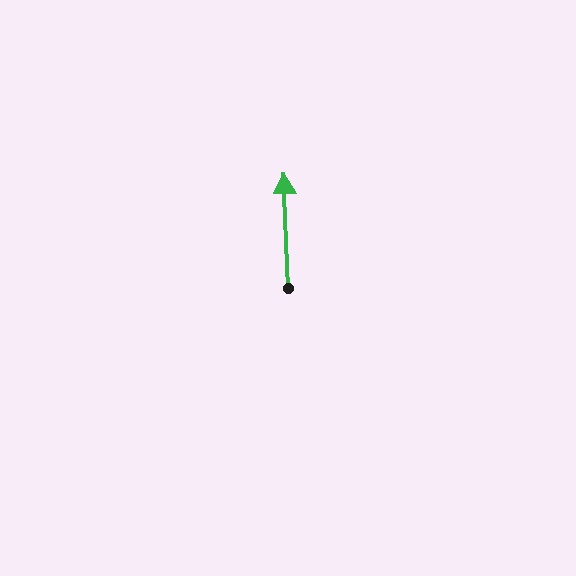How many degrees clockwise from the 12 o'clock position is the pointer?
Approximately 358 degrees.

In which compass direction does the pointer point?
North.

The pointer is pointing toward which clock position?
Roughly 12 o'clock.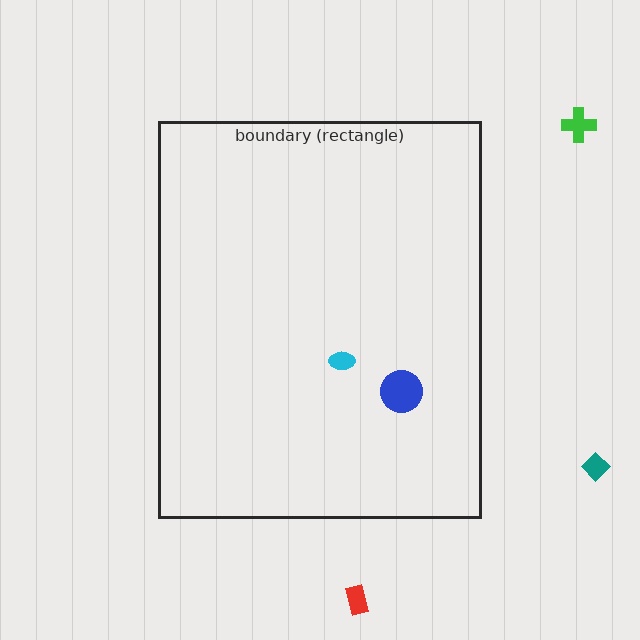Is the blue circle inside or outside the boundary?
Inside.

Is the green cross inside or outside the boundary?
Outside.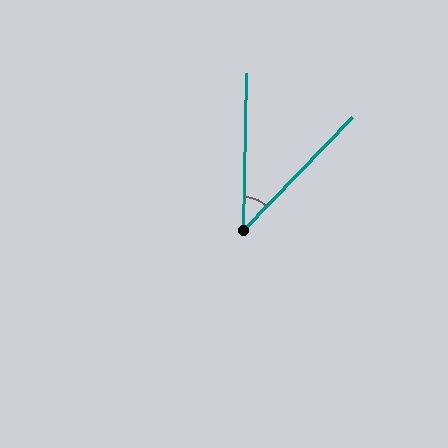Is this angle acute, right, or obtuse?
It is acute.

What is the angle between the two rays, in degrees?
Approximately 43 degrees.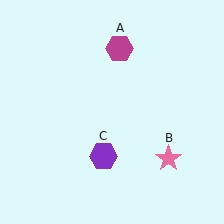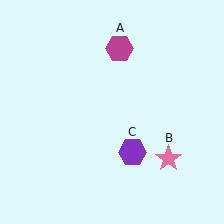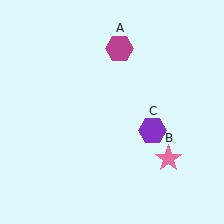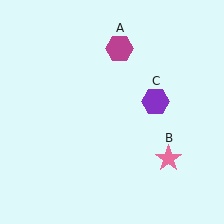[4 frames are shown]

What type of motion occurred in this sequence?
The purple hexagon (object C) rotated counterclockwise around the center of the scene.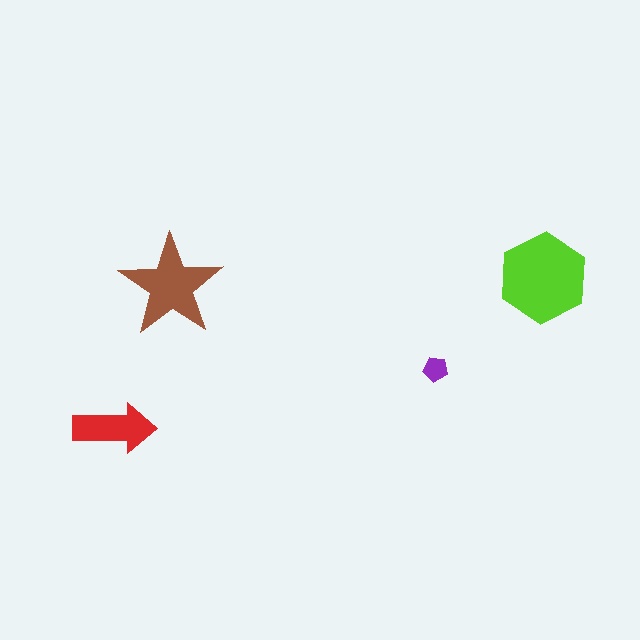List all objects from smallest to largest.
The purple pentagon, the red arrow, the brown star, the lime hexagon.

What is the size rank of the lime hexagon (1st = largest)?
1st.